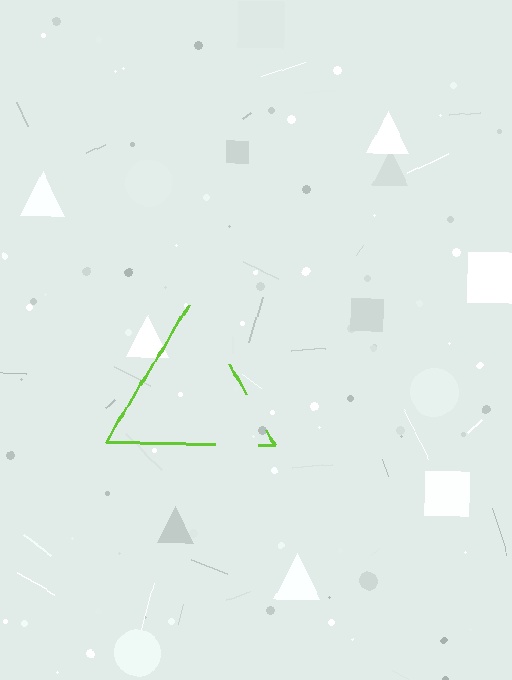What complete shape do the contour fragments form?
The contour fragments form a triangle.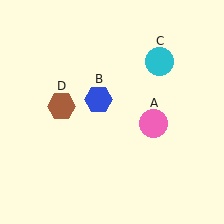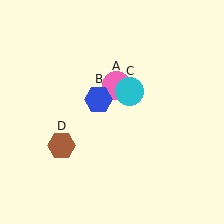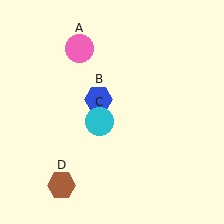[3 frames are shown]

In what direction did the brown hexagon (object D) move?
The brown hexagon (object D) moved down.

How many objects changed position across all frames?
3 objects changed position: pink circle (object A), cyan circle (object C), brown hexagon (object D).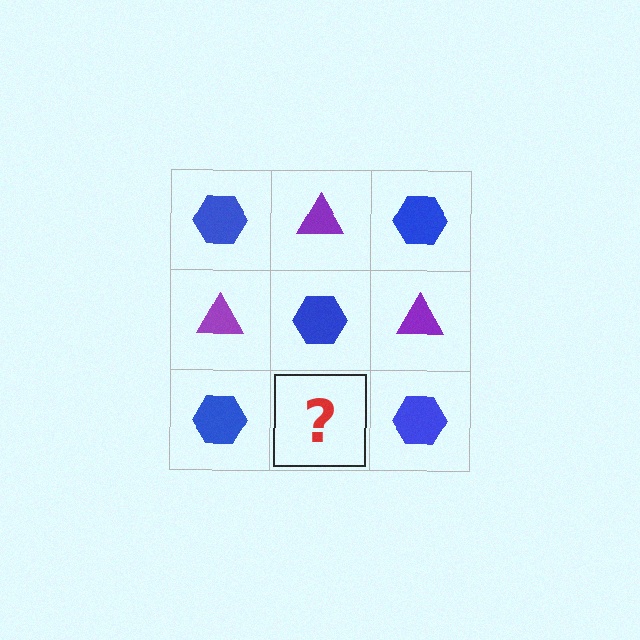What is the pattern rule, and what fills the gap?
The rule is that it alternates blue hexagon and purple triangle in a checkerboard pattern. The gap should be filled with a purple triangle.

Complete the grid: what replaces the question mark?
The question mark should be replaced with a purple triangle.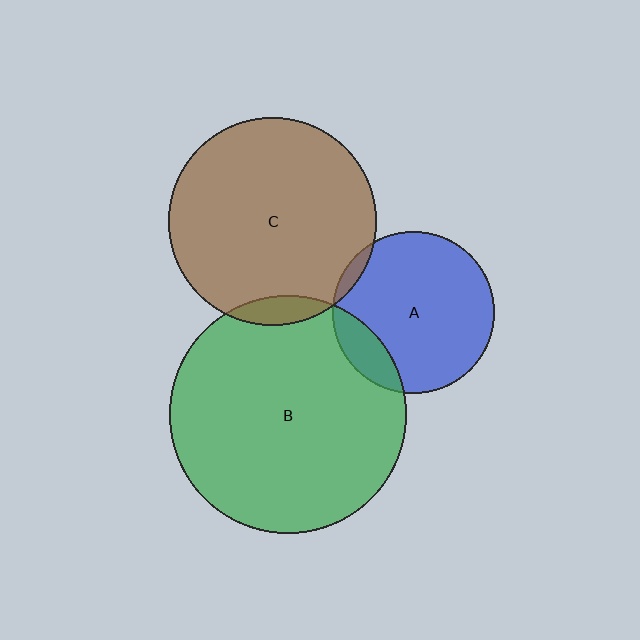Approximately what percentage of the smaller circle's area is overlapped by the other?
Approximately 15%.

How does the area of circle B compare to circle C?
Approximately 1.3 times.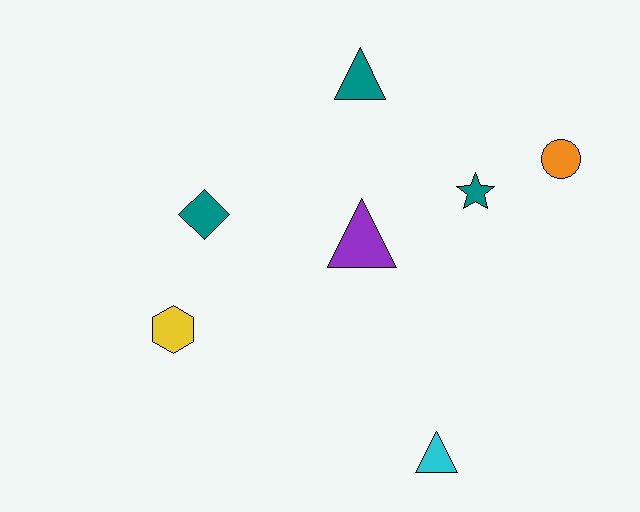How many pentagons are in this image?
There are no pentagons.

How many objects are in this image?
There are 7 objects.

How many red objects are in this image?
There are no red objects.